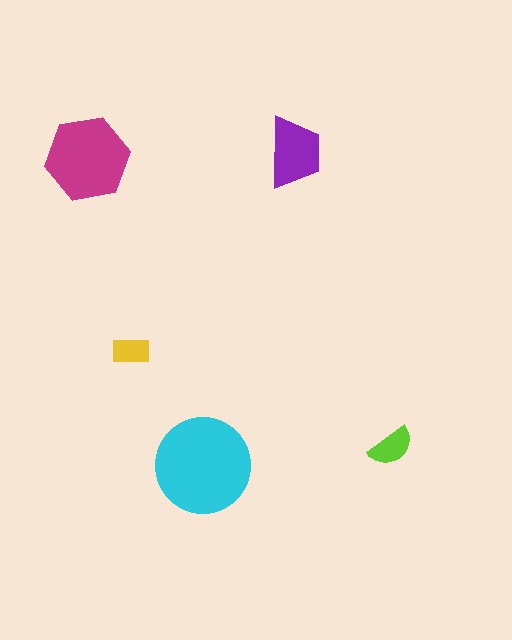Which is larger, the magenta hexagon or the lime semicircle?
The magenta hexagon.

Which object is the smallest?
The yellow rectangle.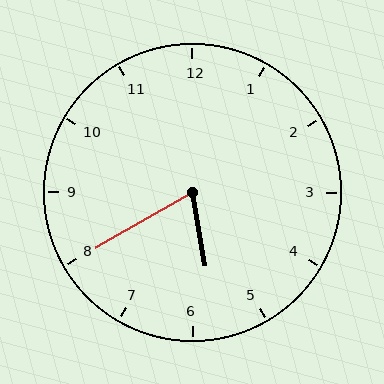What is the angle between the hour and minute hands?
Approximately 70 degrees.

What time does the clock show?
5:40.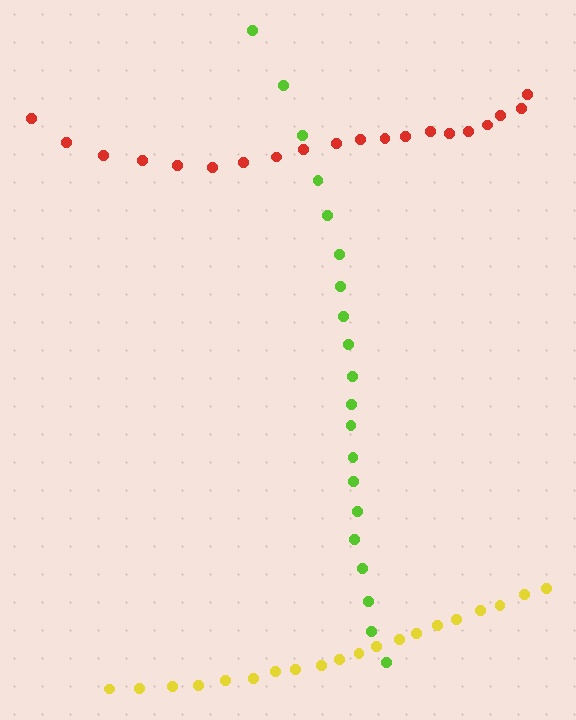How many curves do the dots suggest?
There are 3 distinct paths.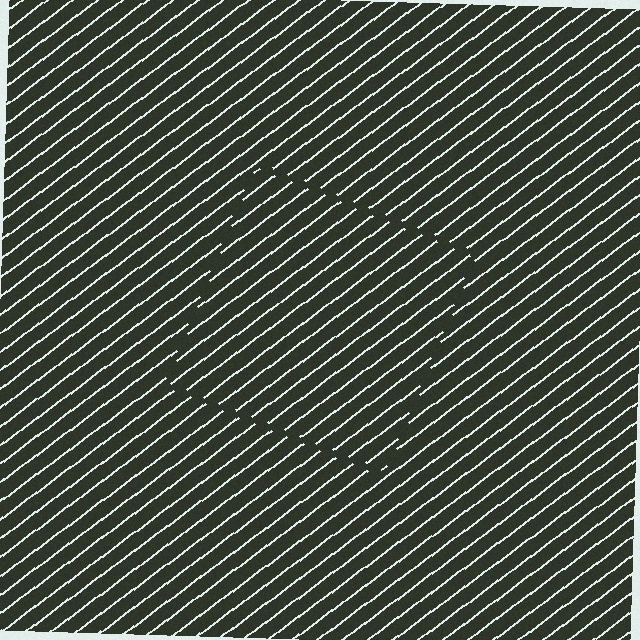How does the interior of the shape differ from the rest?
The interior of the shape contains the same grating, shifted by half a period — the contour is defined by the phase discontinuity where line-ends from the inner and outer gratings abut.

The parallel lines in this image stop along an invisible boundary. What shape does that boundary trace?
An illusory square. The interior of the shape contains the same grating, shifted by half a period — the contour is defined by the phase discontinuity where line-ends from the inner and outer gratings abut.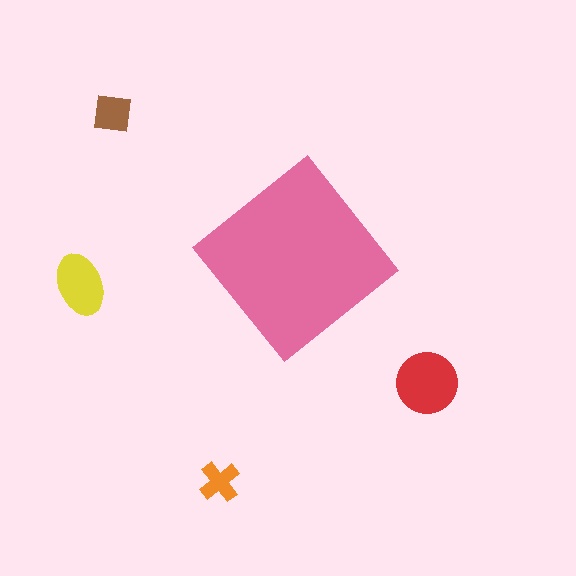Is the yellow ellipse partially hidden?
No, the yellow ellipse is fully visible.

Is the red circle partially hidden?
No, the red circle is fully visible.